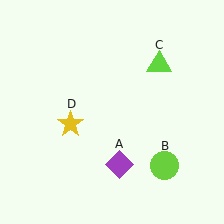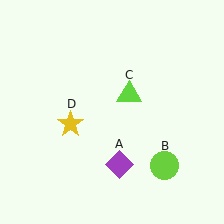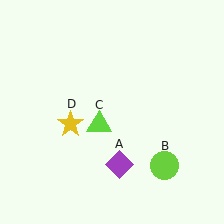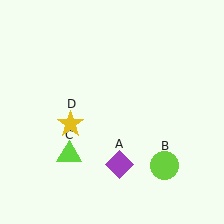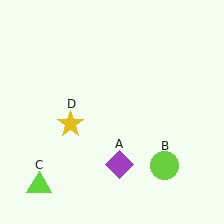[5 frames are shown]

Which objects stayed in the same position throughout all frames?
Purple diamond (object A) and lime circle (object B) and yellow star (object D) remained stationary.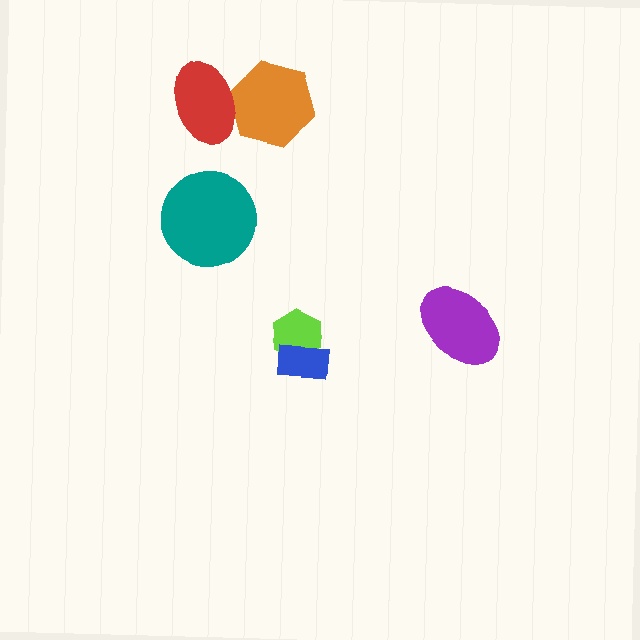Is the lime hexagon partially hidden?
Yes, it is partially covered by another shape.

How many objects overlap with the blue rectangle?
1 object overlaps with the blue rectangle.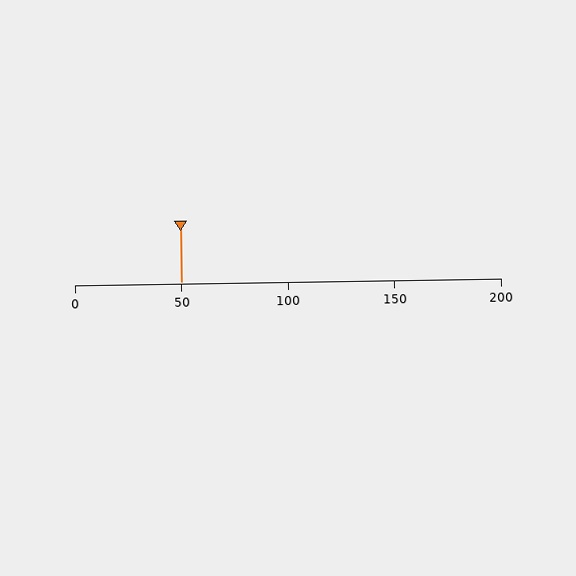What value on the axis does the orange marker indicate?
The marker indicates approximately 50.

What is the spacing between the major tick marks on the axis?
The major ticks are spaced 50 apart.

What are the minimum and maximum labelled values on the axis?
The axis runs from 0 to 200.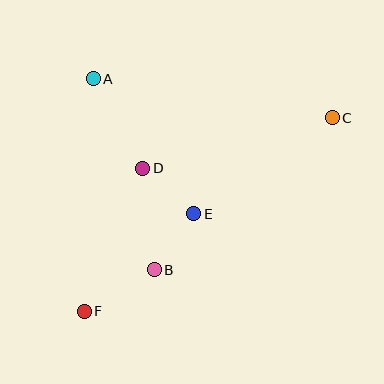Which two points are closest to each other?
Points B and E are closest to each other.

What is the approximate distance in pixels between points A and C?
The distance between A and C is approximately 242 pixels.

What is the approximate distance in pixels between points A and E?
The distance between A and E is approximately 168 pixels.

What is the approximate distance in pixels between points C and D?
The distance between C and D is approximately 196 pixels.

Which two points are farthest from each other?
Points C and F are farthest from each other.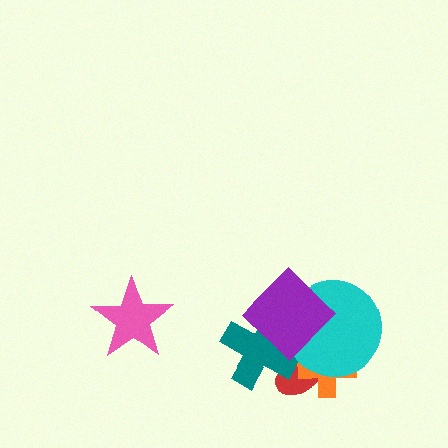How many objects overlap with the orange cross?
3 objects overlap with the orange cross.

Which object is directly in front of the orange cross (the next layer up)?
The cyan circle is directly in front of the orange cross.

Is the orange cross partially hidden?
Yes, it is partially covered by another shape.